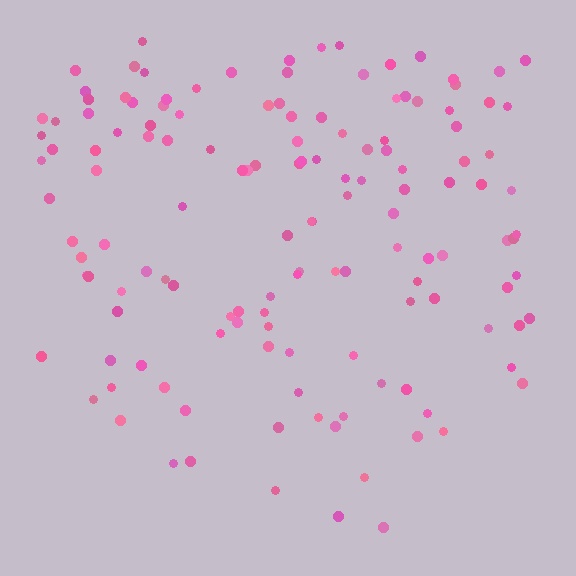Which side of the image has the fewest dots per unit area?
The bottom.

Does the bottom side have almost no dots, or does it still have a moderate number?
Still a moderate number, just noticeably fewer than the top.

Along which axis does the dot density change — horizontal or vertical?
Vertical.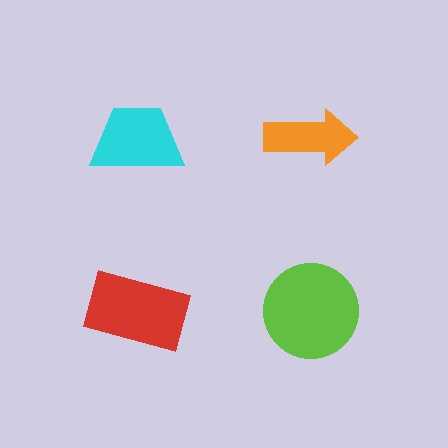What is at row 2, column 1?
A red rectangle.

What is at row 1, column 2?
An orange arrow.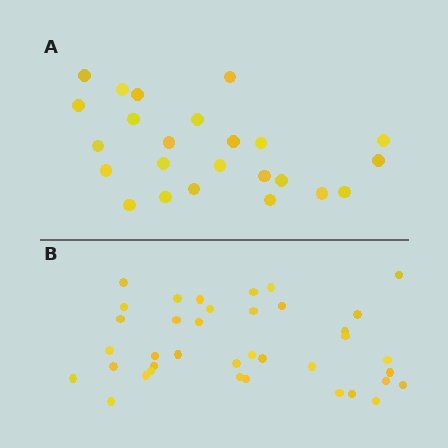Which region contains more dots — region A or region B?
Region B (the bottom region) has more dots.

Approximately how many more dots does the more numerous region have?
Region B has approximately 15 more dots than region A.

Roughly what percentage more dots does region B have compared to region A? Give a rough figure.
About 60% more.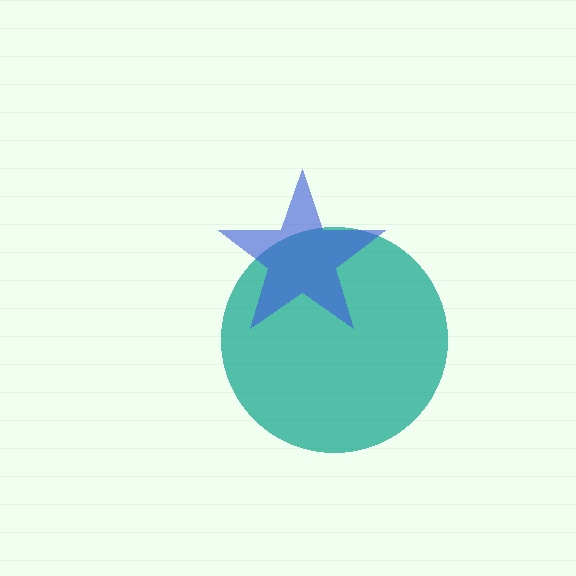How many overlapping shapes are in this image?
There are 2 overlapping shapes in the image.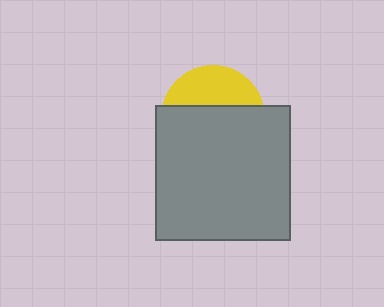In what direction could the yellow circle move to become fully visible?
The yellow circle could move up. That would shift it out from behind the gray square entirely.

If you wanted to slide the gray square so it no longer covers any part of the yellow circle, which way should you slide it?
Slide it down — that is the most direct way to separate the two shapes.